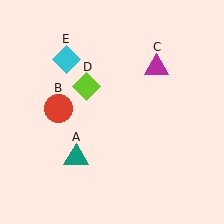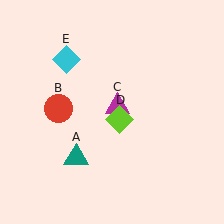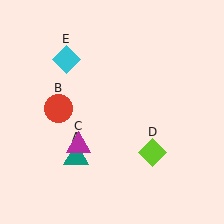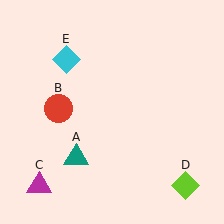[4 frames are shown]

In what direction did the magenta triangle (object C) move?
The magenta triangle (object C) moved down and to the left.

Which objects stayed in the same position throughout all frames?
Teal triangle (object A) and red circle (object B) and cyan diamond (object E) remained stationary.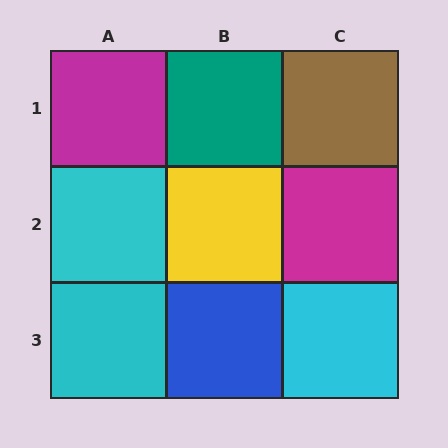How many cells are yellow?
1 cell is yellow.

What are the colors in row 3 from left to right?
Cyan, blue, cyan.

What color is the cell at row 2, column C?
Magenta.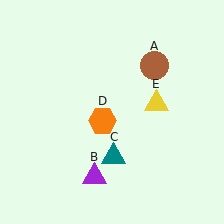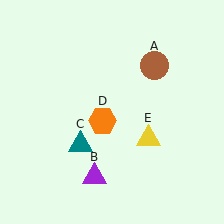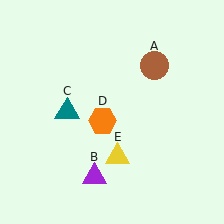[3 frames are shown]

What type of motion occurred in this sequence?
The teal triangle (object C), yellow triangle (object E) rotated clockwise around the center of the scene.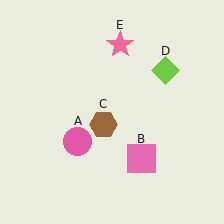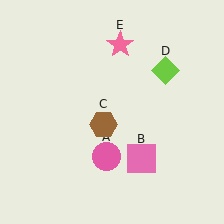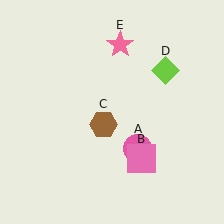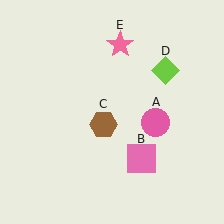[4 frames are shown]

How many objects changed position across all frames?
1 object changed position: pink circle (object A).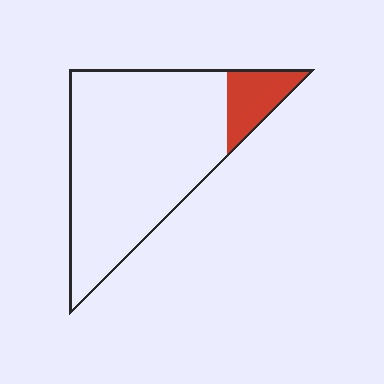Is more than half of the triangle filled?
No.